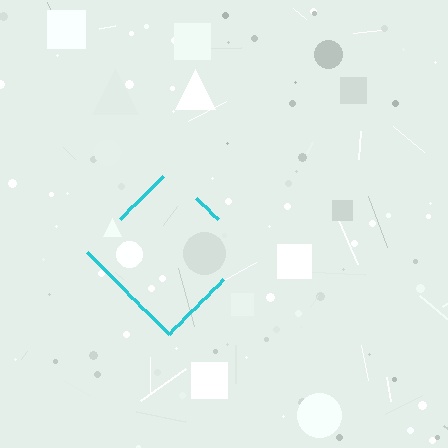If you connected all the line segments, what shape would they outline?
They would outline a diamond.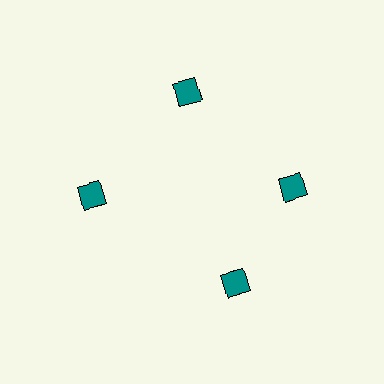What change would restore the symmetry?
The symmetry would be restored by rotating it back into even spacing with its neighbors so that all 4 squares sit at equal angles and equal distance from the center.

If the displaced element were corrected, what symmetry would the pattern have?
It would have 4-fold rotational symmetry — the pattern would map onto itself every 90 degrees.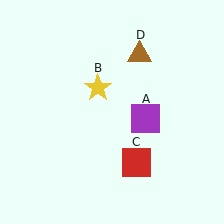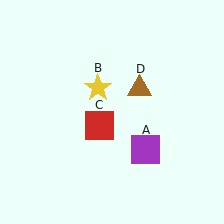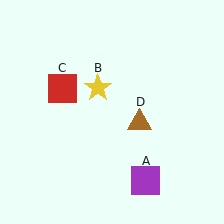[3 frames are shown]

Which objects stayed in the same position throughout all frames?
Yellow star (object B) remained stationary.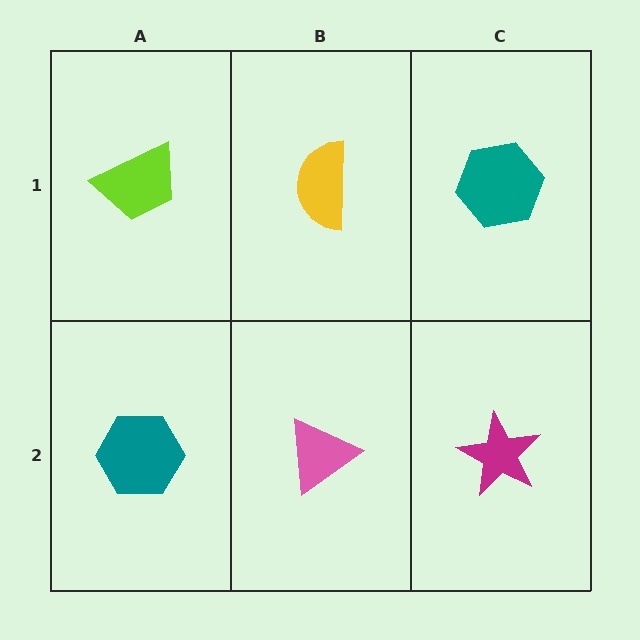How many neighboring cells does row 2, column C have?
2.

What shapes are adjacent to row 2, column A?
A lime trapezoid (row 1, column A), a pink triangle (row 2, column B).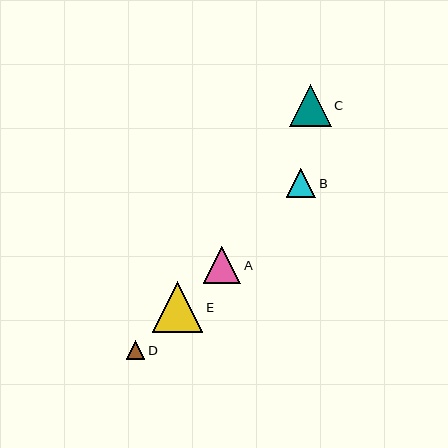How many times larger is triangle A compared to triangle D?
Triangle A is approximately 2.0 times the size of triangle D.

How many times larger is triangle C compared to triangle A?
Triangle C is approximately 1.1 times the size of triangle A.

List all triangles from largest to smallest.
From largest to smallest: E, C, A, B, D.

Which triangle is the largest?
Triangle E is the largest with a size of approximately 51 pixels.